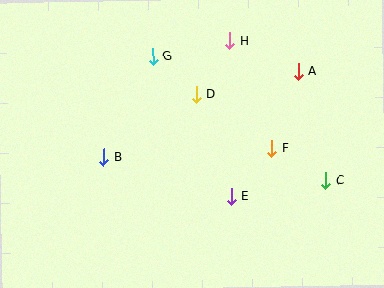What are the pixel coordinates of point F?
Point F is at (272, 148).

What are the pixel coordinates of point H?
Point H is at (230, 41).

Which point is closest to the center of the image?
Point D at (196, 94) is closest to the center.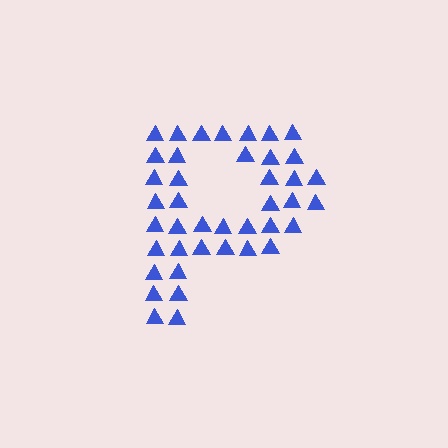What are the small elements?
The small elements are triangles.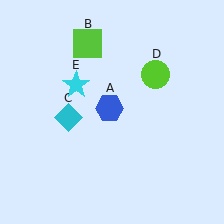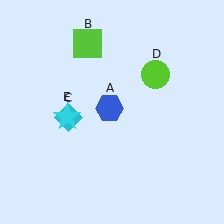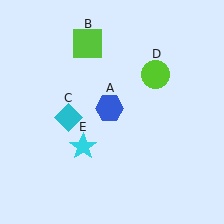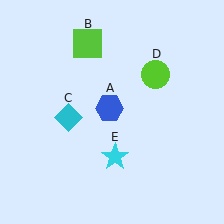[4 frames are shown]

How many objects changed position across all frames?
1 object changed position: cyan star (object E).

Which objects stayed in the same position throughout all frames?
Blue hexagon (object A) and lime square (object B) and cyan diamond (object C) and lime circle (object D) remained stationary.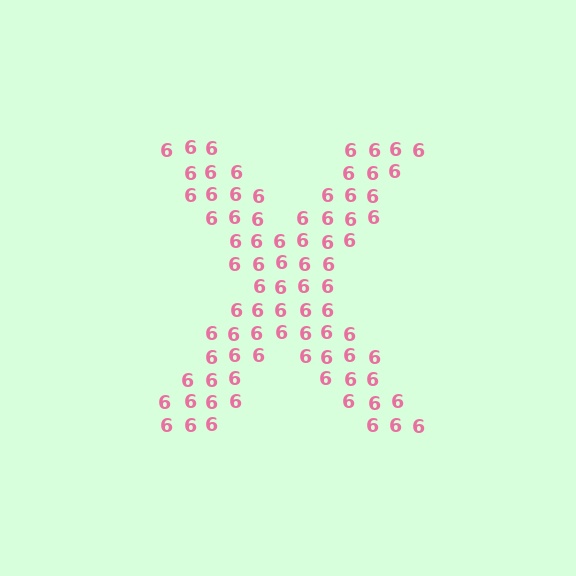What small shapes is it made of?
It is made of small digit 6's.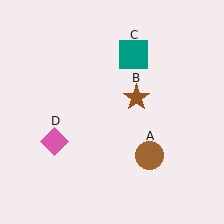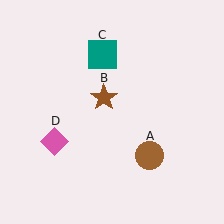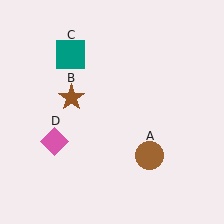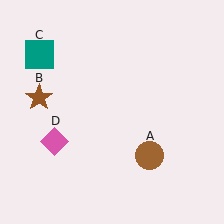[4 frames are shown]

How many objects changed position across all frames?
2 objects changed position: brown star (object B), teal square (object C).